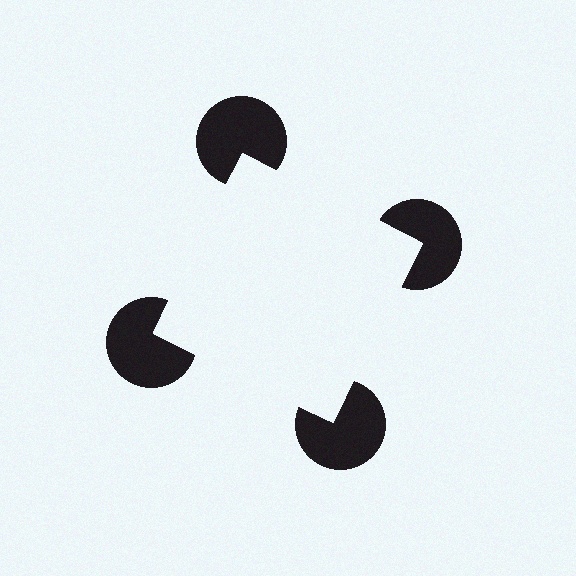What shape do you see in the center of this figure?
An illusory square — its edges are inferred from the aligned wedge cuts in the pac-man discs, not physically drawn.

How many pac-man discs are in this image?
There are 4 — one at each vertex of the illusory square.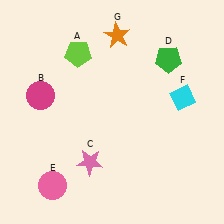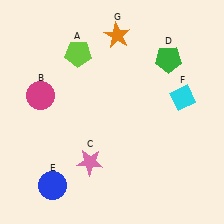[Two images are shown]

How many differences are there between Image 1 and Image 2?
There is 1 difference between the two images.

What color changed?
The circle (E) changed from pink in Image 1 to blue in Image 2.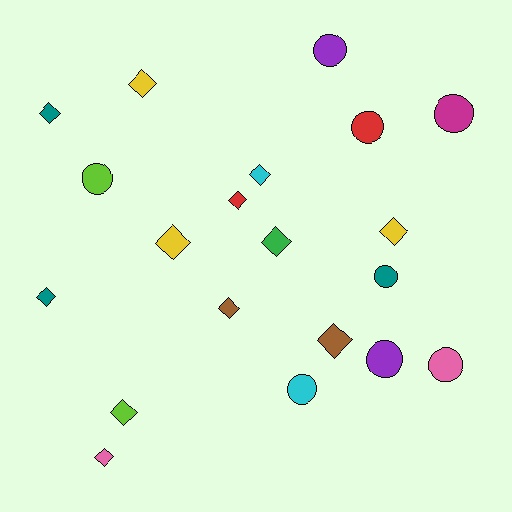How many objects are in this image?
There are 20 objects.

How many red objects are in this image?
There are 2 red objects.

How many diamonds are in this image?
There are 12 diamonds.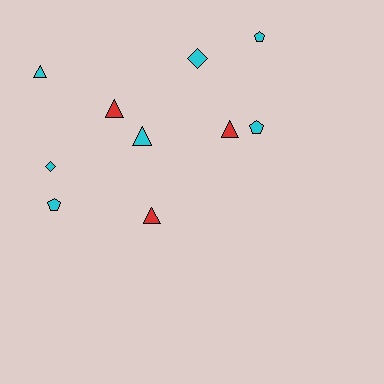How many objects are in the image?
There are 10 objects.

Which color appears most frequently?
Cyan, with 7 objects.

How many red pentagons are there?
There are no red pentagons.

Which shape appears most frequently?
Triangle, with 5 objects.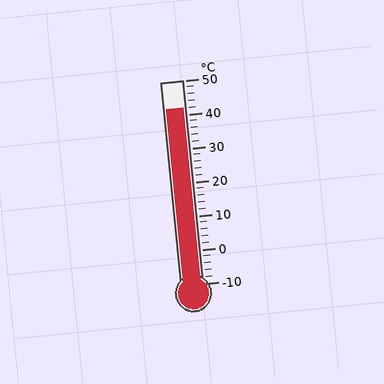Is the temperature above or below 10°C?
The temperature is above 10°C.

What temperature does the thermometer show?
The thermometer shows approximately 42°C.